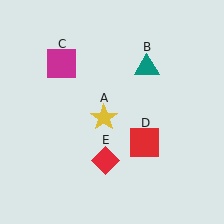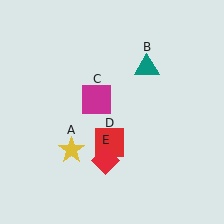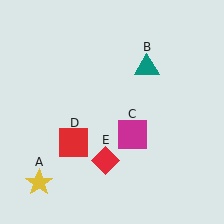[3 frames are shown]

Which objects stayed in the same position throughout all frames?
Teal triangle (object B) and red diamond (object E) remained stationary.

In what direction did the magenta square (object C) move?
The magenta square (object C) moved down and to the right.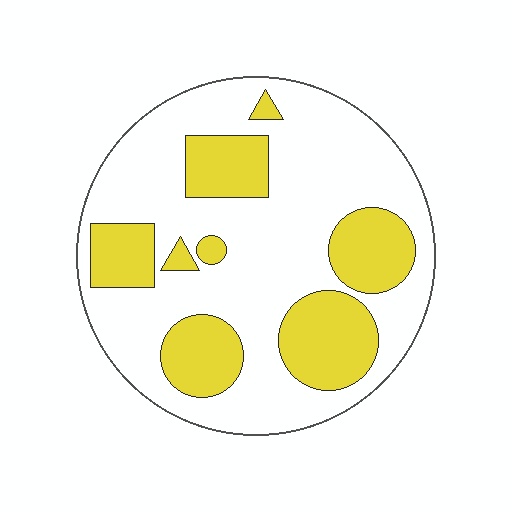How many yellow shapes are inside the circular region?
8.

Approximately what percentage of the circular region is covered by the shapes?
Approximately 30%.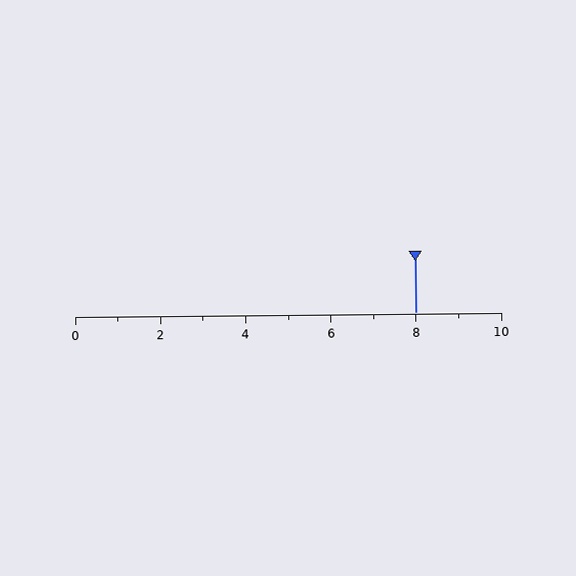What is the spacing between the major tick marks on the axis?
The major ticks are spaced 2 apart.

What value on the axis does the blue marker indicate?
The marker indicates approximately 8.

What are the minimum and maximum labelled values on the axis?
The axis runs from 0 to 10.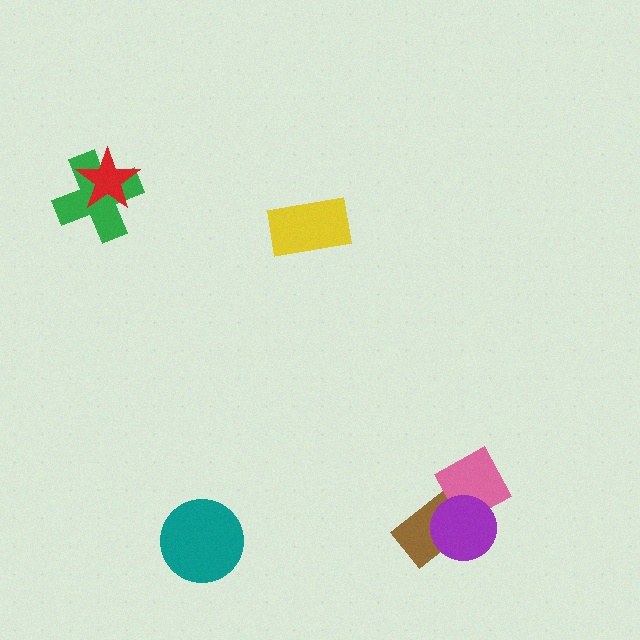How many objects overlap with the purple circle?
2 objects overlap with the purple circle.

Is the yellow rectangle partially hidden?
No, no other shape covers it.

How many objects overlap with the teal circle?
0 objects overlap with the teal circle.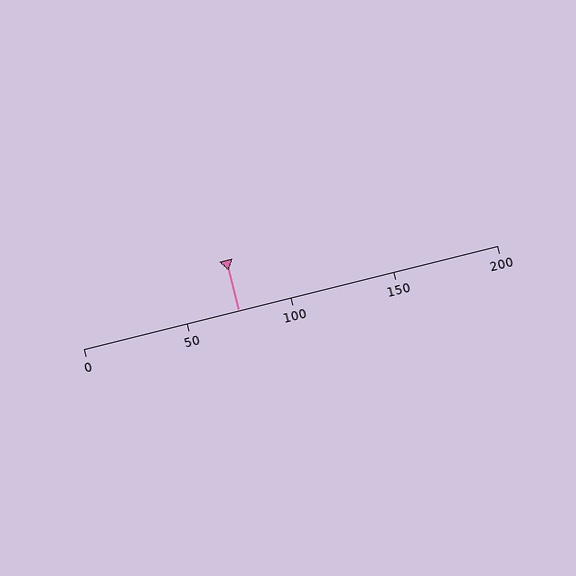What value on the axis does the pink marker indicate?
The marker indicates approximately 75.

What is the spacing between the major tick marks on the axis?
The major ticks are spaced 50 apart.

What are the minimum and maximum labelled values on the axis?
The axis runs from 0 to 200.